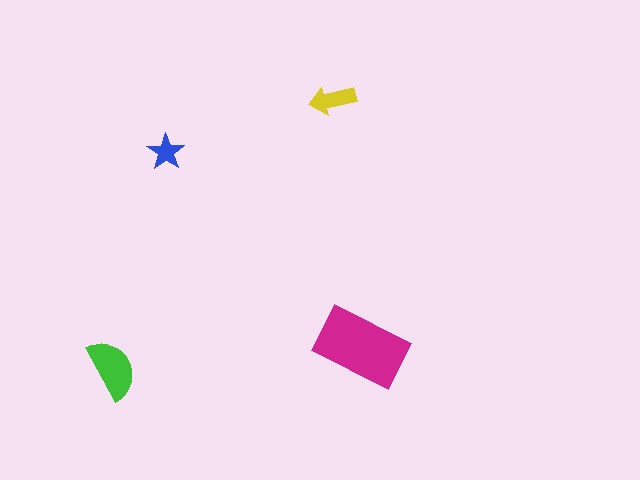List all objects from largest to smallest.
The magenta rectangle, the green semicircle, the yellow arrow, the blue star.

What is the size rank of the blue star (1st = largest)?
4th.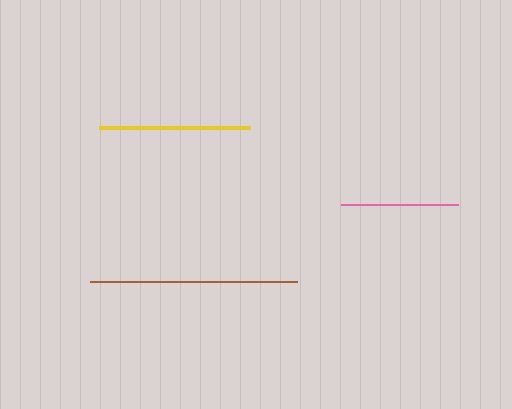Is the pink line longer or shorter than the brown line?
The brown line is longer than the pink line.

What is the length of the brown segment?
The brown segment is approximately 207 pixels long.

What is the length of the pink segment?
The pink segment is approximately 117 pixels long.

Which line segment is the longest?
The brown line is the longest at approximately 207 pixels.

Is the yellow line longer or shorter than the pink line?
The yellow line is longer than the pink line.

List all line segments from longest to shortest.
From longest to shortest: brown, yellow, pink.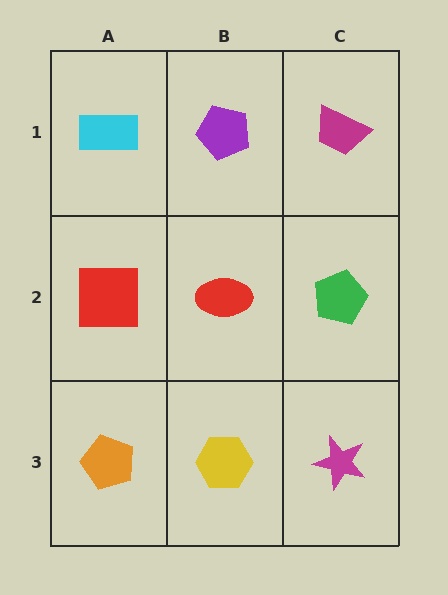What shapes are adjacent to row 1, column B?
A red ellipse (row 2, column B), a cyan rectangle (row 1, column A), a magenta trapezoid (row 1, column C).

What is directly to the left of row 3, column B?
An orange pentagon.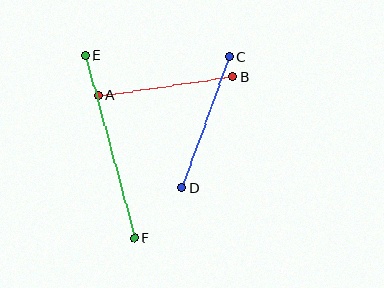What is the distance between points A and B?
The distance is approximately 137 pixels.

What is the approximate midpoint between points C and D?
The midpoint is at approximately (205, 122) pixels.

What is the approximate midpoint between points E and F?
The midpoint is at approximately (110, 147) pixels.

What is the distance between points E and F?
The distance is approximately 190 pixels.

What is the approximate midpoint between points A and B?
The midpoint is at approximately (166, 86) pixels.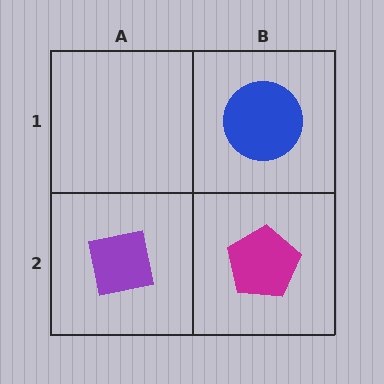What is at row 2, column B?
A magenta pentagon.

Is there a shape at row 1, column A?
No, that cell is empty.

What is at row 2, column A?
A purple square.